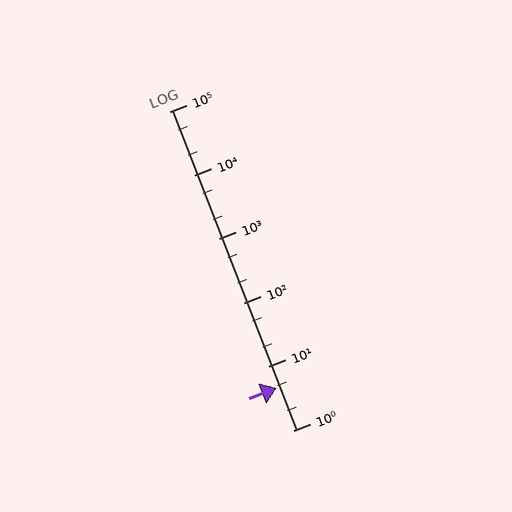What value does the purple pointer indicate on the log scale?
The pointer indicates approximately 4.7.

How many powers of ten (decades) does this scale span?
The scale spans 5 decades, from 1 to 100000.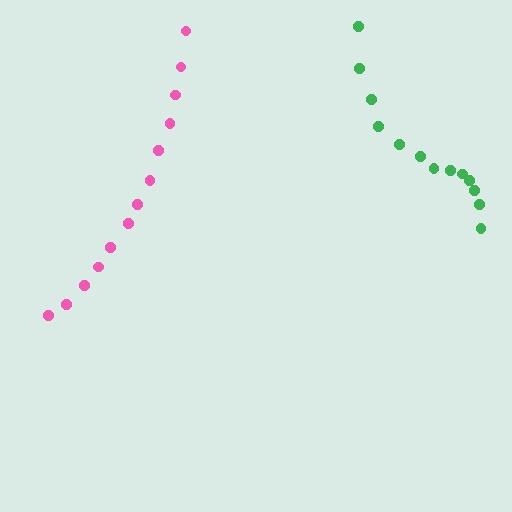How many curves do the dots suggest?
There are 2 distinct paths.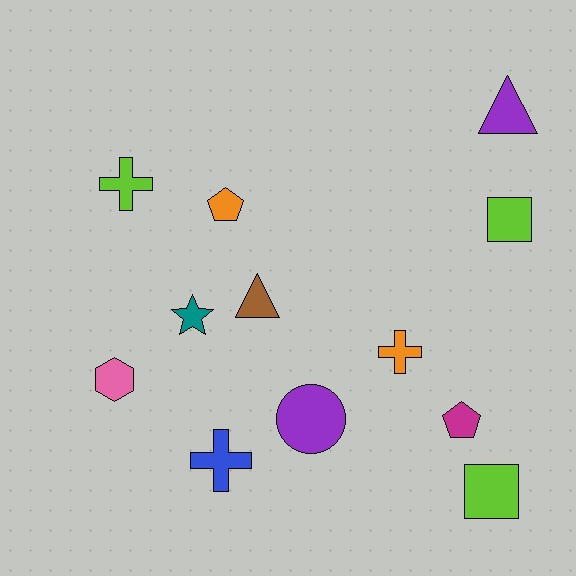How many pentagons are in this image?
There are 2 pentagons.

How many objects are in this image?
There are 12 objects.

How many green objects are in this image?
There are no green objects.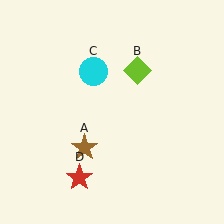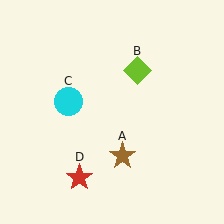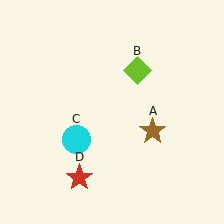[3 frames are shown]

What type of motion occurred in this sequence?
The brown star (object A), cyan circle (object C) rotated counterclockwise around the center of the scene.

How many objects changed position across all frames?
2 objects changed position: brown star (object A), cyan circle (object C).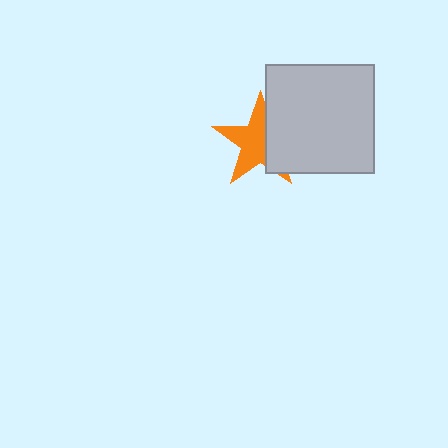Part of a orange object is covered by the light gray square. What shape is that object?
It is a star.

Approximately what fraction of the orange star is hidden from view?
Roughly 38% of the orange star is hidden behind the light gray square.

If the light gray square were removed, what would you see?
You would see the complete orange star.